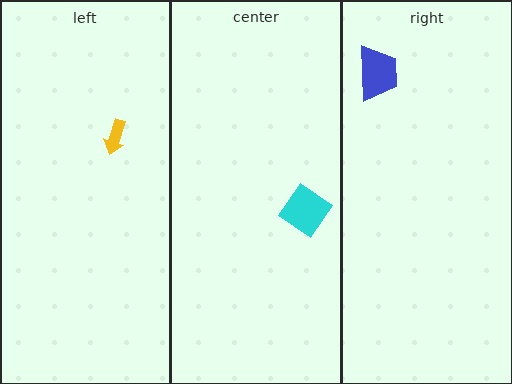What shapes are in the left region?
The yellow arrow.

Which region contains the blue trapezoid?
The right region.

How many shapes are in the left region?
1.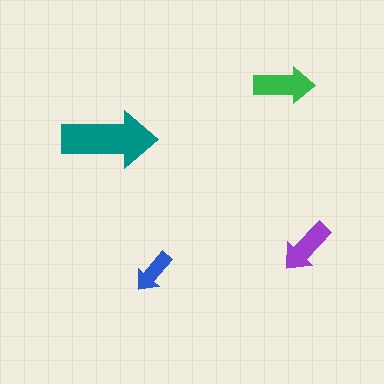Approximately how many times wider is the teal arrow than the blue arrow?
About 2 times wider.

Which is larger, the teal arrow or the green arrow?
The teal one.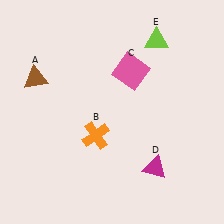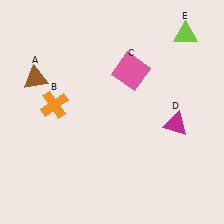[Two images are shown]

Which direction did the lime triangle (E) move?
The lime triangle (E) moved right.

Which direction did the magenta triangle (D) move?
The magenta triangle (D) moved up.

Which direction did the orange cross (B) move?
The orange cross (B) moved left.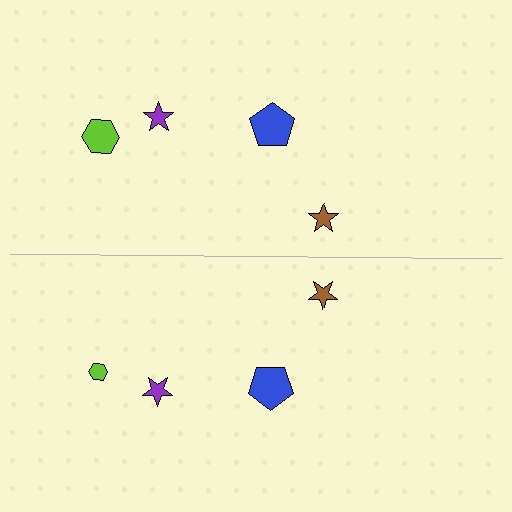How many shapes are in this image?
There are 8 shapes in this image.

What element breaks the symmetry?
The lime hexagon on the bottom side has a different size than its mirror counterpart.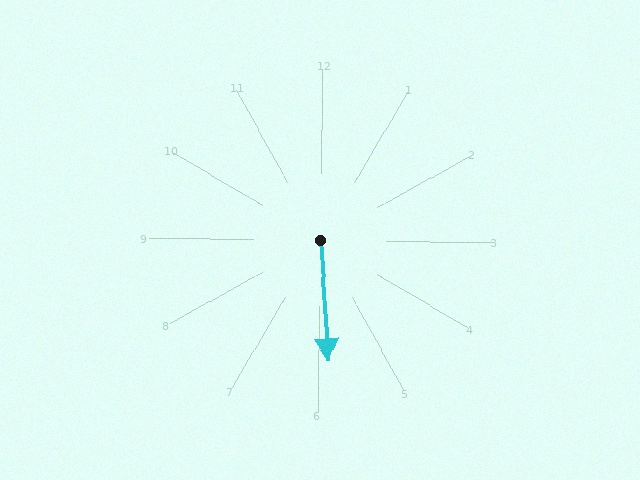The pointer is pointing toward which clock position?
Roughly 6 o'clock.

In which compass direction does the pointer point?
South.